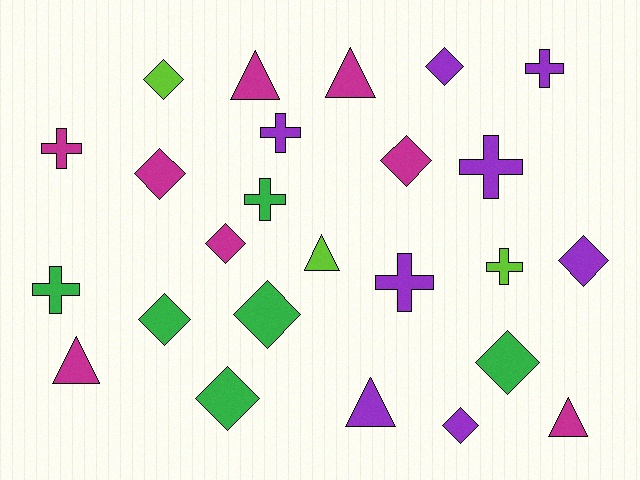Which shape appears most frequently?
Diamond, with 11 objects.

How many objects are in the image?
There are 25 objects.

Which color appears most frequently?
Purple, with 8 objects.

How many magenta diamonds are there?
There are 3 magenta diamonds.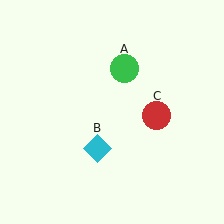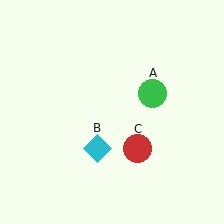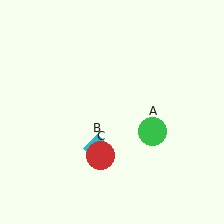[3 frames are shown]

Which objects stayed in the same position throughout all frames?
Cyan diamond (object B) remained stationary.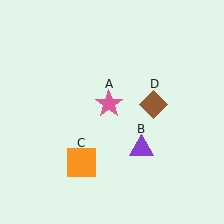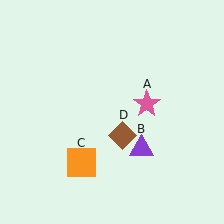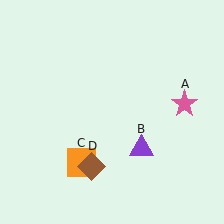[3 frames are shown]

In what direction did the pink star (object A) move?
The pink star (object A) moved right.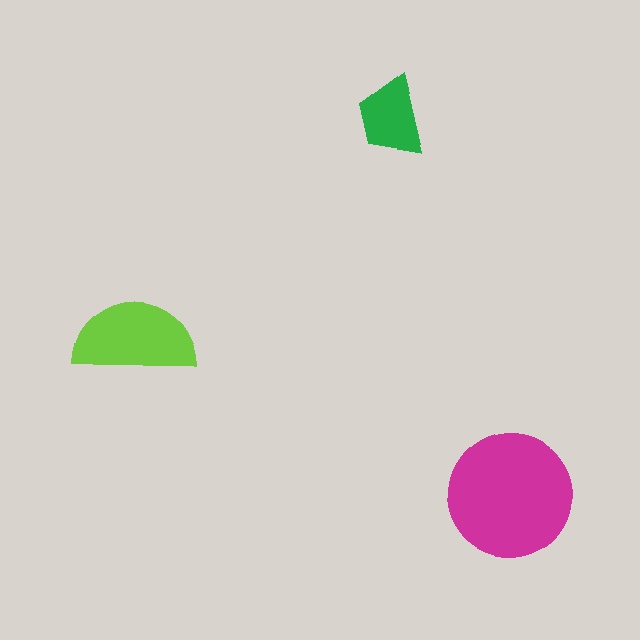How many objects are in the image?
There are 3 objects in the image.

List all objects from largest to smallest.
The magenta circle, the lime semicircle, the green trapezoid.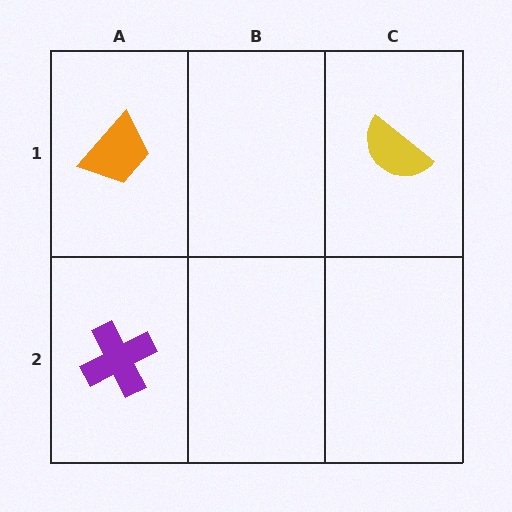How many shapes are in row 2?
1 shape.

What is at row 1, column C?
A yellow semicircle.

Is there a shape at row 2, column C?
No, that cell is empty.